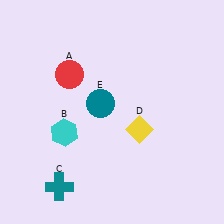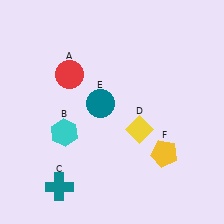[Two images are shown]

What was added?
A yellow pentagon (F) was added in Image 2.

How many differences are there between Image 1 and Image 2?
There is 1 difference between the two images.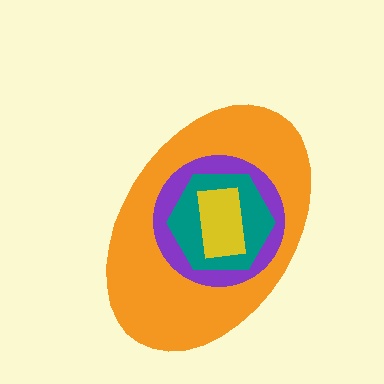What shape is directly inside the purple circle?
The teal hexagon.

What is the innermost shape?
The yellow rectangle.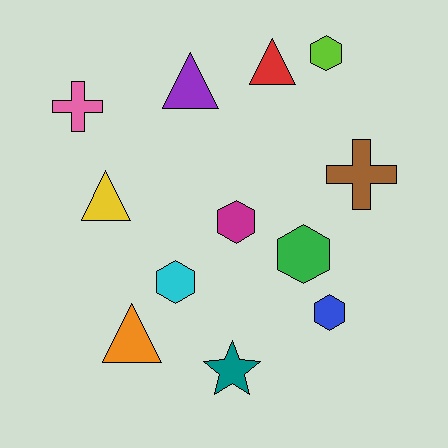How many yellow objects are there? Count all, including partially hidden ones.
There is 1 yellow object.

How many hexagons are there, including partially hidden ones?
There are 5 hexagons.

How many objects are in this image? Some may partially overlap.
There are 12 objects.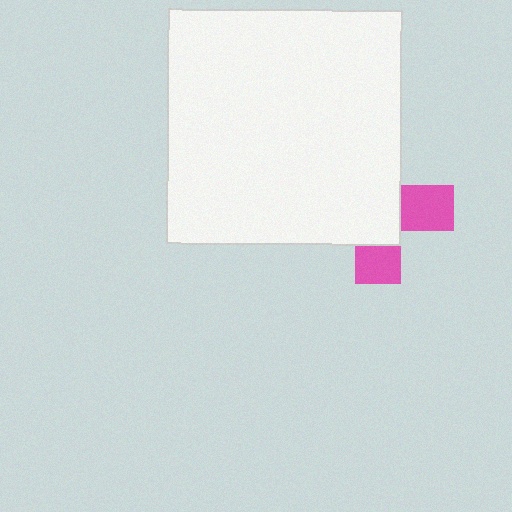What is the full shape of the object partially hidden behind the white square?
The partially hidden object is a pink cross.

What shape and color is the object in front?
The object in front is a white square.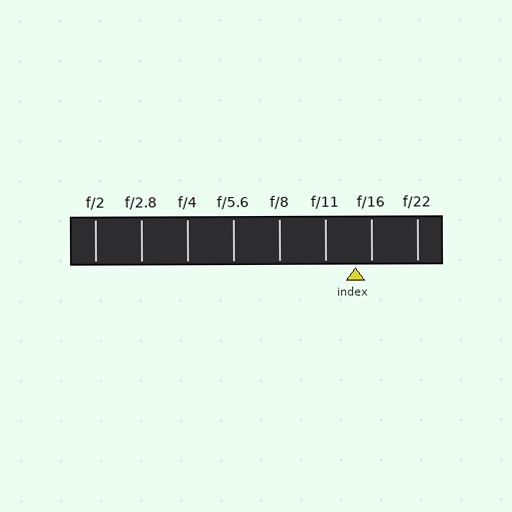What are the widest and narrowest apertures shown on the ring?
The widest aperture shown is f/2 and the narrowest is f/22.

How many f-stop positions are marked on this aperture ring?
There are 8 f-stop positions marked.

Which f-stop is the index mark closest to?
The index mark is closest to f/16.